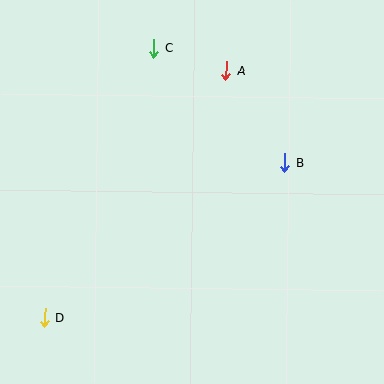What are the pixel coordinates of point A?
Point A is at (226, 71).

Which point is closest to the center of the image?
Point B at (285, 163) is closest to the center.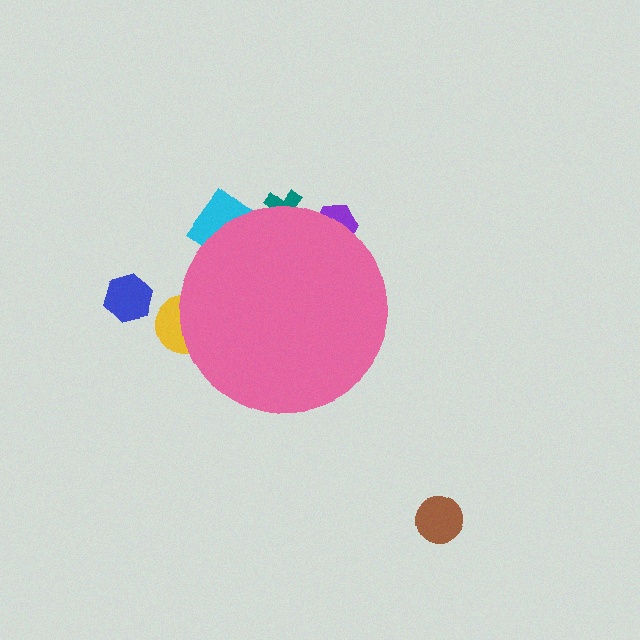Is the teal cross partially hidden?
Yes, the teal cross is partially hidden behind the pink circle.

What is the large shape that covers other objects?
A pink circle.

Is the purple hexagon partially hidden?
Yes, the purple hexagon is partially hidden behind the pink circle.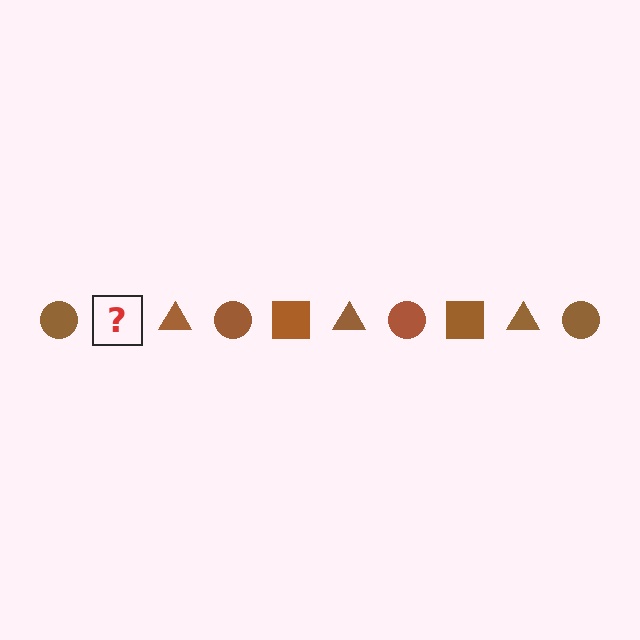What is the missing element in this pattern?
The missing element is a brown square.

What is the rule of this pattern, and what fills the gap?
The rule is that the pattern cycles through circle, square, triangle shapes in brown. The gap should be filled with a brown square.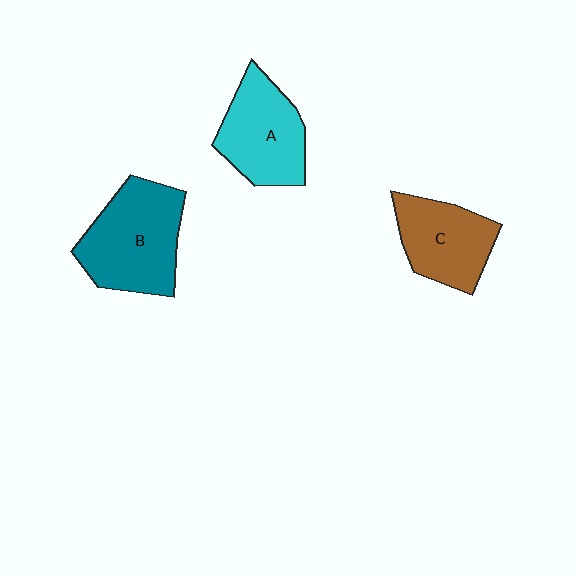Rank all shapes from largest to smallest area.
From largest to smallest: B (teal), A (cyan), C (brown).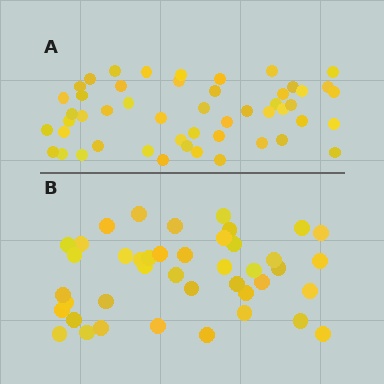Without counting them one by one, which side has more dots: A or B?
Region A (the top region) has more dots.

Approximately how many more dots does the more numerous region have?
Region A has roughly 8 or so more dots than region B.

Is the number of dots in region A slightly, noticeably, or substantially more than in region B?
Region A has only slightly more — the two regions are fairly close. The ratio is roughly 1.2 to 1.